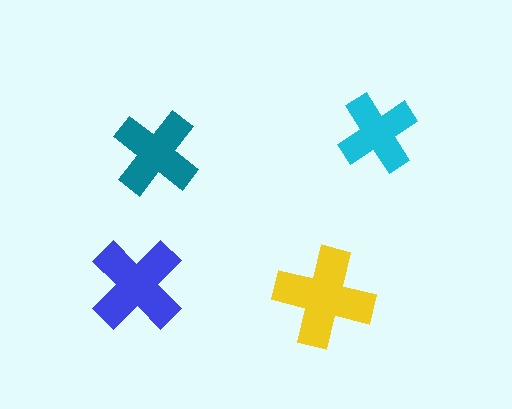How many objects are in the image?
There are 4 objects in the image.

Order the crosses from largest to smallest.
the yellow one, the blue one, the teal one, the cyan one.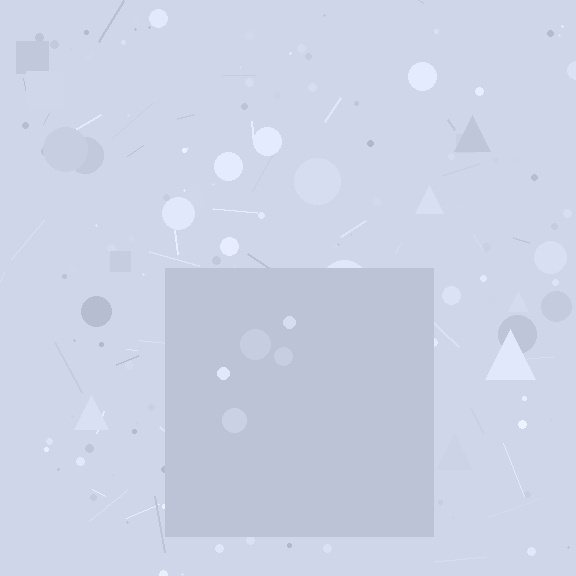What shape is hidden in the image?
A square is hidden in the image.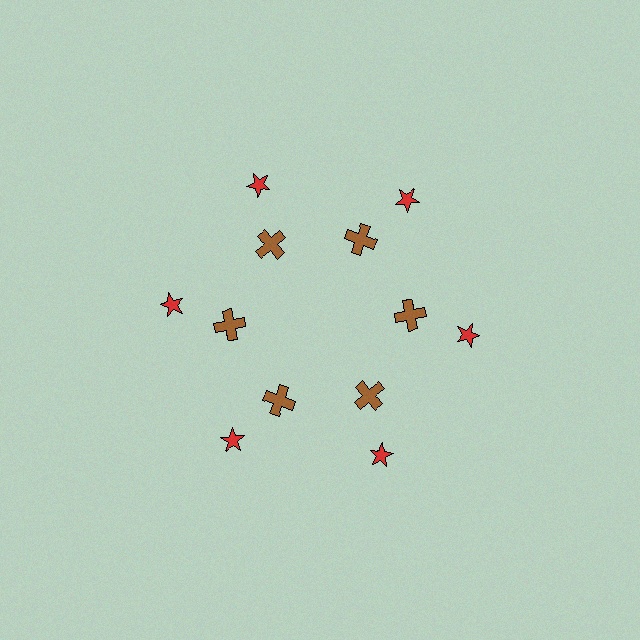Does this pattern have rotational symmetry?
Yes, this pattern has 6-fold rotational symmetry. It looks the same after rotating 60 degrees around the center.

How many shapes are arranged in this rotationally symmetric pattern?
There are 12 shapes, arranged in 6 groups of 2.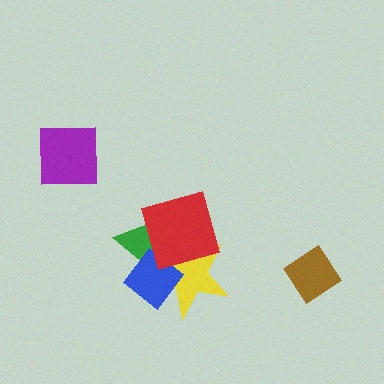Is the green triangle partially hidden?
Yes, it is partially covered by another shape.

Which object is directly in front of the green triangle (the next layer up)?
The yellow star is directly in front of the green triangle.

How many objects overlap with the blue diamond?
3 objects overlap with the blue diamond.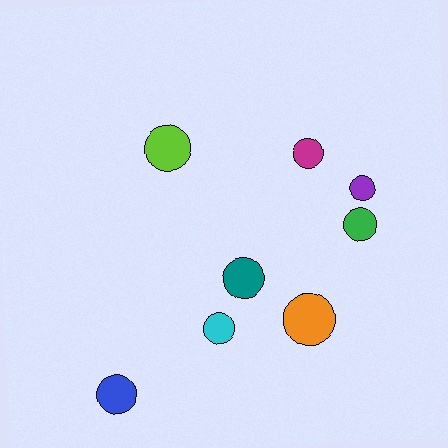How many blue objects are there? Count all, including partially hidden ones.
There is 1 blue object.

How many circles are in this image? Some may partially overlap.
There are 8 circles.